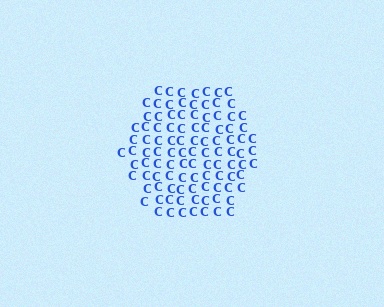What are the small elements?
The small elements are letter C's.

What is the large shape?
The large shape is a hexagon.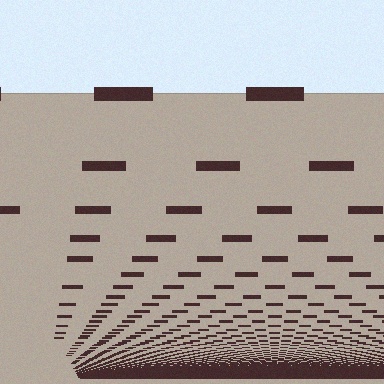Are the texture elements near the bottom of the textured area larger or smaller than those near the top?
Smaller. The gradient is inverted — elements near the bottom are smaller and denser.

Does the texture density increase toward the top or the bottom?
Density increases toward the bottom.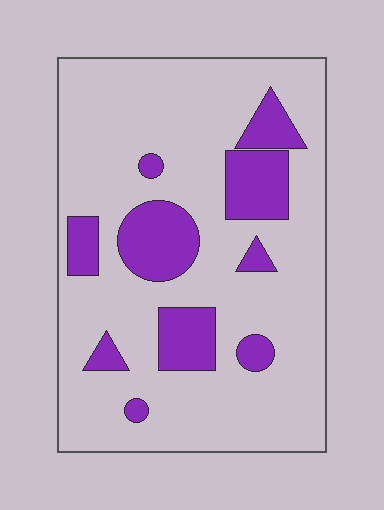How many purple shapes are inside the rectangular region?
10.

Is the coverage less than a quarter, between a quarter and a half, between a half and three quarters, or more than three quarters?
Less than a quarter.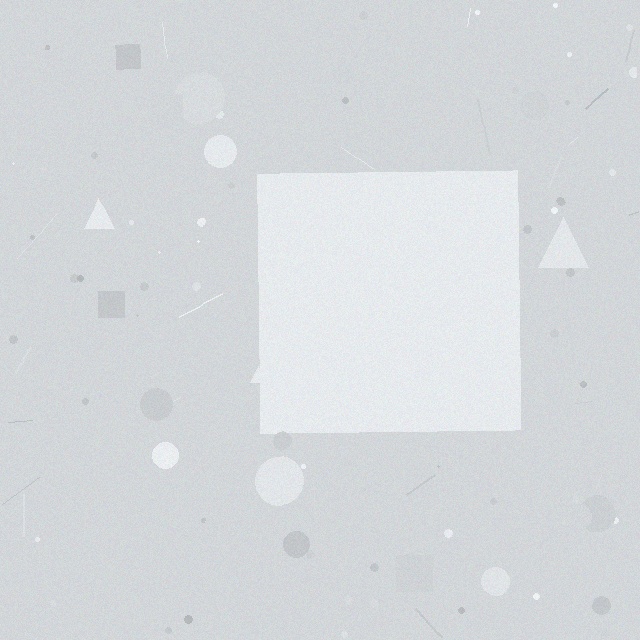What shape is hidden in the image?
A square is hidden in the image.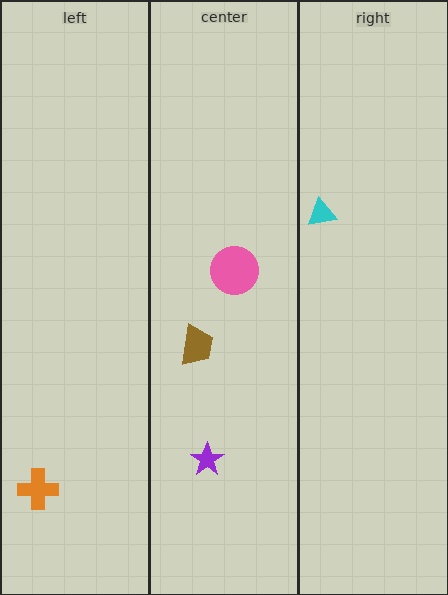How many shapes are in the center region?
3.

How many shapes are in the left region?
1.